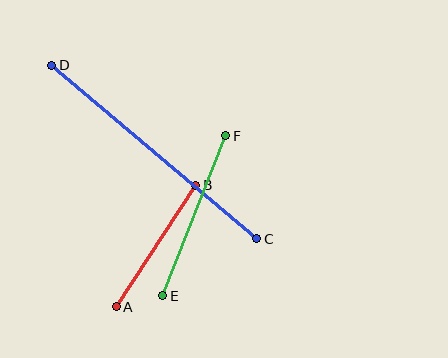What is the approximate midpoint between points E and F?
The midpoint is at approximately (194, 216) pixels.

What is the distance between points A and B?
The distance is approximately 145 pixels.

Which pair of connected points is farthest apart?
Points C and D are farthest apart.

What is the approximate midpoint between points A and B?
The midpoint is at approximately (156, 246) pixels.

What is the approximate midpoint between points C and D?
The midpoint is at approximately (154, 152) pixels.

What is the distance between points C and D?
The distance is approximately 269 pixels.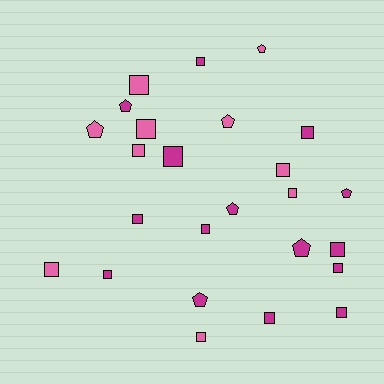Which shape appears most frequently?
Square, with 17 objects.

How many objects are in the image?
There are 25 objects.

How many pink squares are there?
There are 7 pink squares.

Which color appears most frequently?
Magenta, with 15 objects.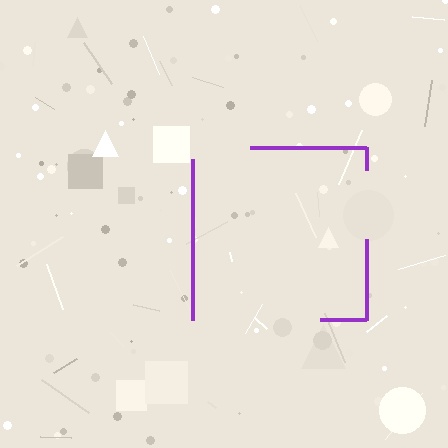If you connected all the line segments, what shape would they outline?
They would outline a square.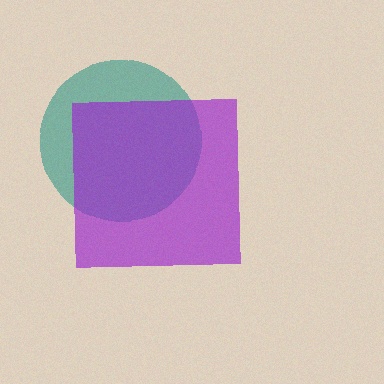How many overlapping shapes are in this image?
There are 2 overlapping shapes in the image.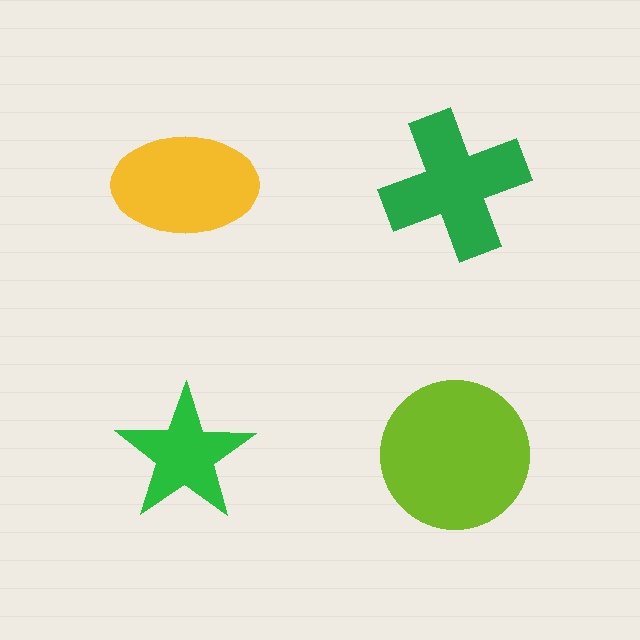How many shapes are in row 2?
2 shapes.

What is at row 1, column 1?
A yellow ellipse.